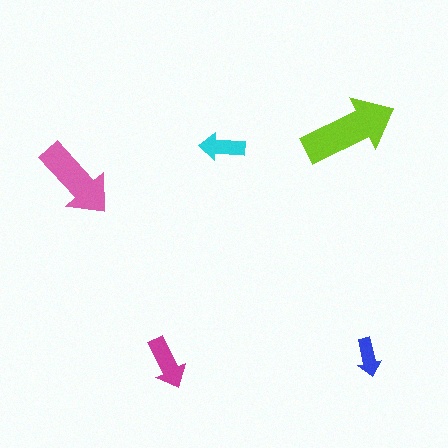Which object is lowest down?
The magenta arrow is bottommost.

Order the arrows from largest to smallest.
the lime one, the pink one, the magenta one, the cyan one, the blue one.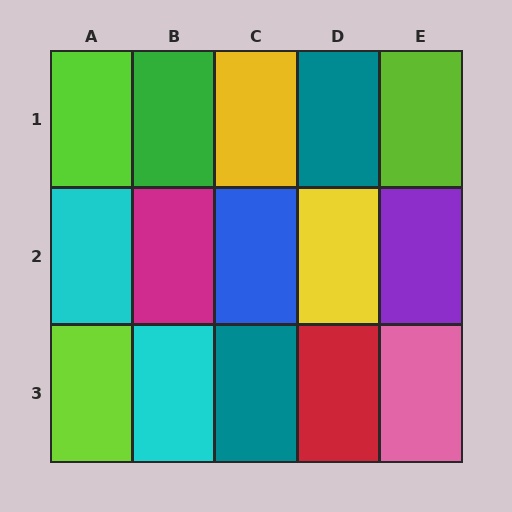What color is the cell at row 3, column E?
Pink.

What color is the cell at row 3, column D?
Red.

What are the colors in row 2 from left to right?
Cyan, magenta, blue, yellow, purple.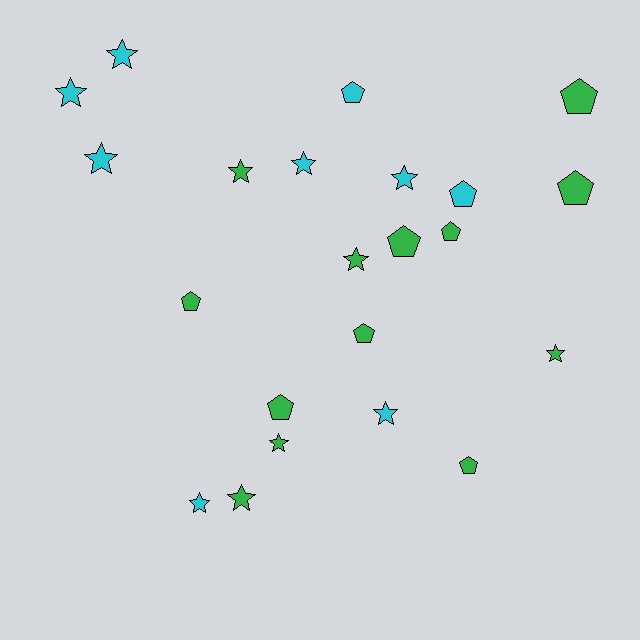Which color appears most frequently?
Green, with 13 objects.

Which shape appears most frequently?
Star, with 12 objects.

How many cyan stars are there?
There are 7 cyan stars.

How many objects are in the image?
There are 22 objects.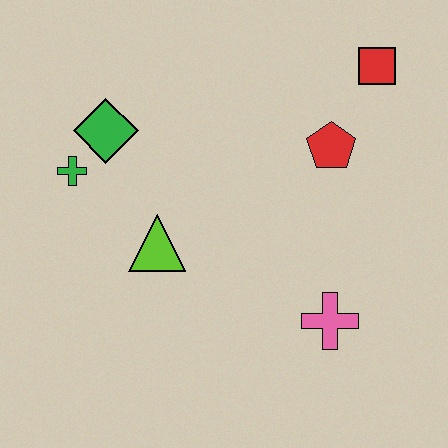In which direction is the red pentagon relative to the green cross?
The red pentagon is to the right of the green cross.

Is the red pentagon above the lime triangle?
Yes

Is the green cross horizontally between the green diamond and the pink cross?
No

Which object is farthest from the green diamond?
The pink cross is farthest from the green diamond.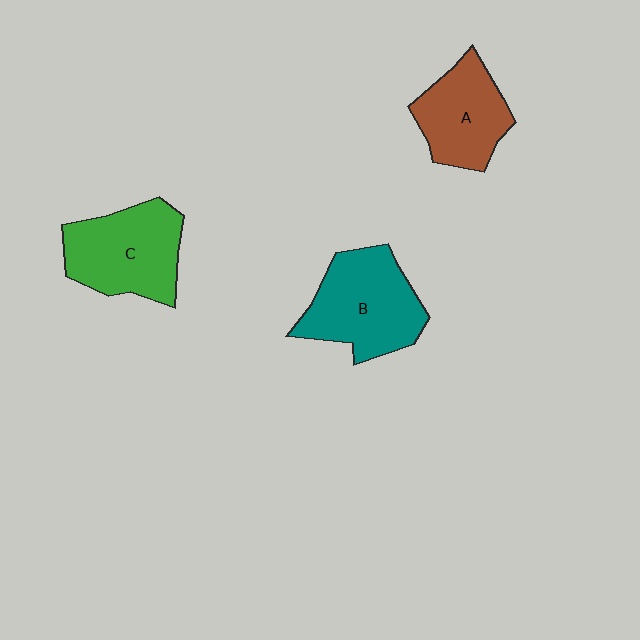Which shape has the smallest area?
Shape A (brown).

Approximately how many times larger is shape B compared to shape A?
Approximately 1.3 times.